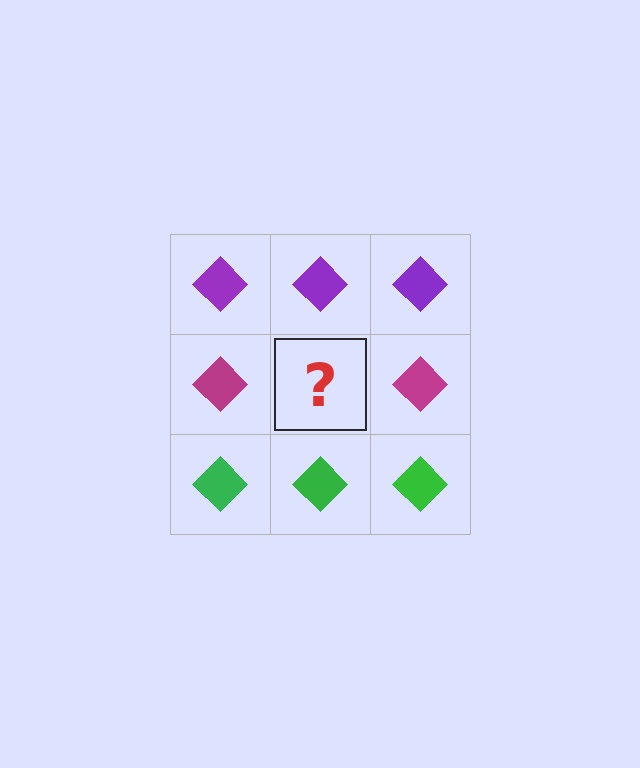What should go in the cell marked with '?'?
The missing cell should contain a magenta diamond.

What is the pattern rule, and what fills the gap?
The rule is that each row has a consistent color. The gap should be filled with a magenta diamond.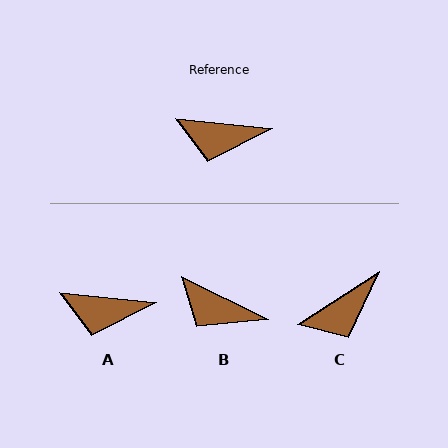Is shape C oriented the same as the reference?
No, it is off by about 38 degrees.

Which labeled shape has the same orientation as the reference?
A.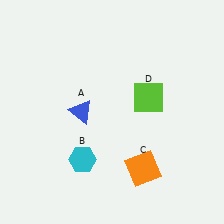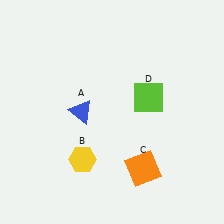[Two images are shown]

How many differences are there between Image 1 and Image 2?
There is 1 difference between the two images.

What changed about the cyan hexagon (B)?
In Image 1, B is cyan. In Image 2, it changed to yellow.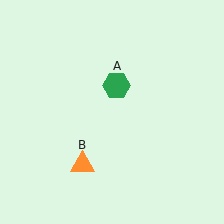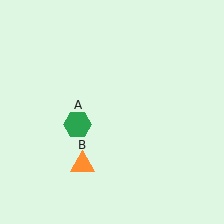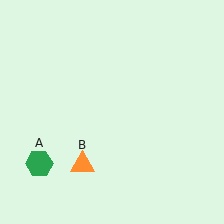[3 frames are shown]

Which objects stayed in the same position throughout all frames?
Orange triangle (object B) remained stationary.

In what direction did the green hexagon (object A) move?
The green hexagon (object A) moved down and to the left.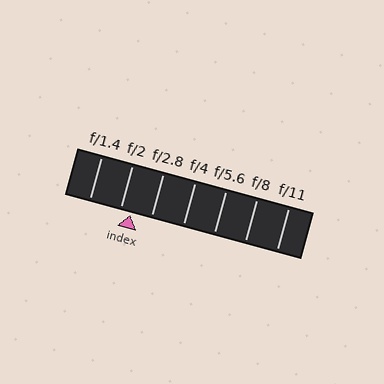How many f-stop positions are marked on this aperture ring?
There are 7 f-stop positions marked.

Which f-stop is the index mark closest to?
The index mark is closest to f/2.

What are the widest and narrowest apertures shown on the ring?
The widest aperture shown is f/1.4 and the narrowest is f/11.